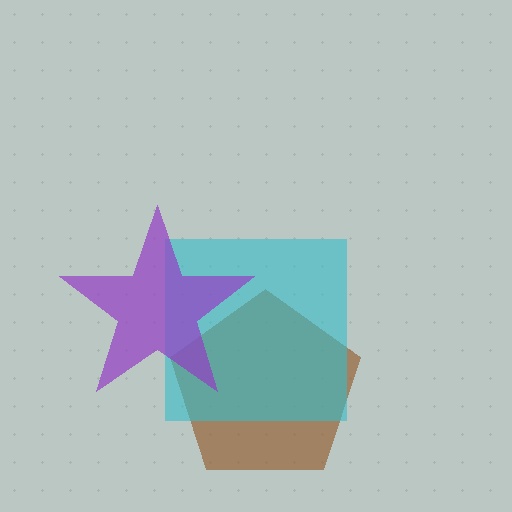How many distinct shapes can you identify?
There are 3 distinct shapes: a brown pentagon, a cyan square, a purple star.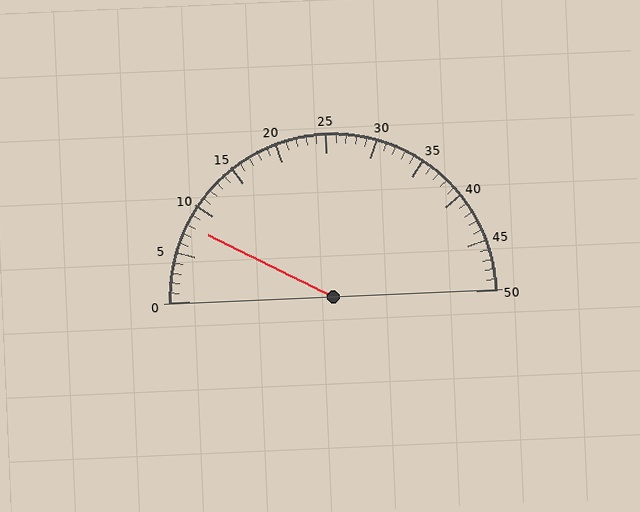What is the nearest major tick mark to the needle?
The nearest major tick mark is 10.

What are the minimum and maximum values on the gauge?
The gauge ranges from 0 to 50.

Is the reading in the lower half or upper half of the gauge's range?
The reading is in the lower half of the range (0 to 50).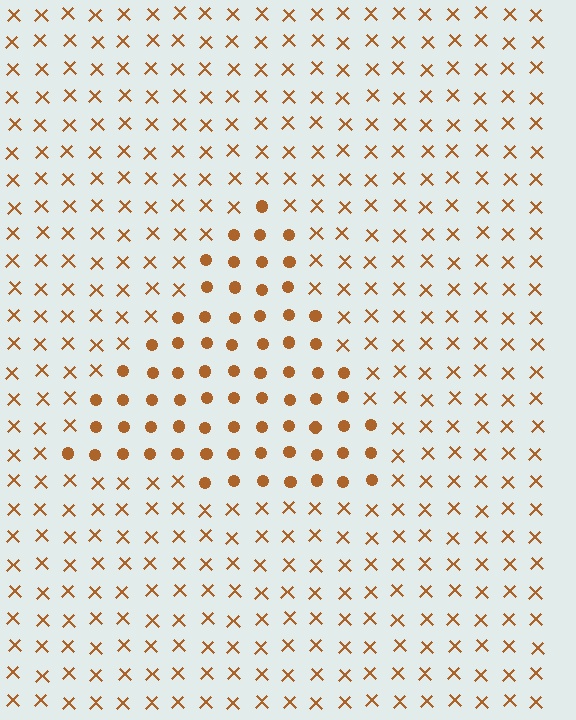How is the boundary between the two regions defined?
The boundary is defined by a change in element shape: circles inside vs. X marks outside. All elements share the same color and spacing.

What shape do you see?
I see a triangle.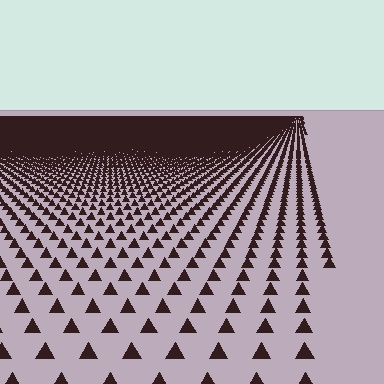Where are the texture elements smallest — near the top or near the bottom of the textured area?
Near the top.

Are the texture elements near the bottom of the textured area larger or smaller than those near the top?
Larger. Near the bottom, elements are closer to the viewer and appear at a bigger on-screen size.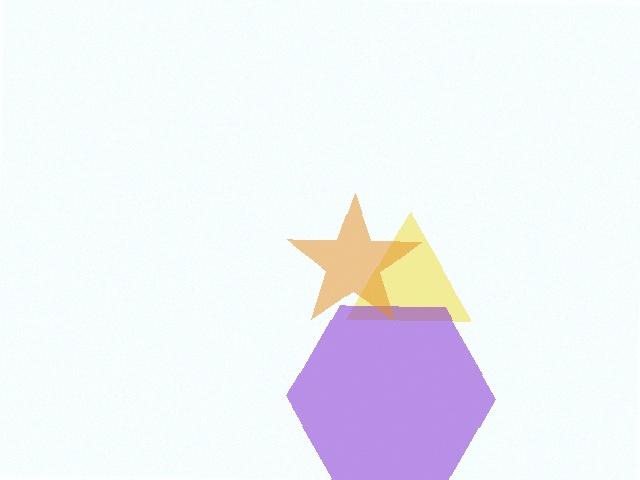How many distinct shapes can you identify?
There are 3 distinct shapes: a yellow triangle, a purple hexagon, an orange star.